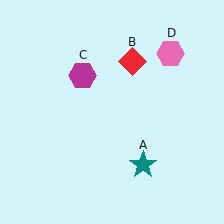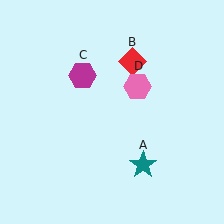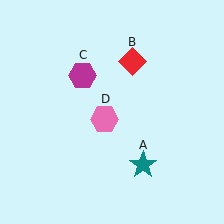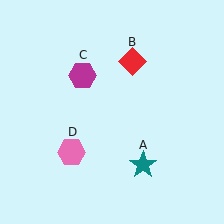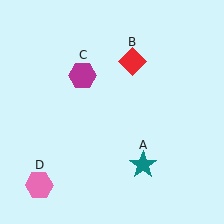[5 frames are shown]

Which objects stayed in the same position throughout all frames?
Teal star (object A) and red diamond (object B) and magenta hexagon (object C) remained stationary.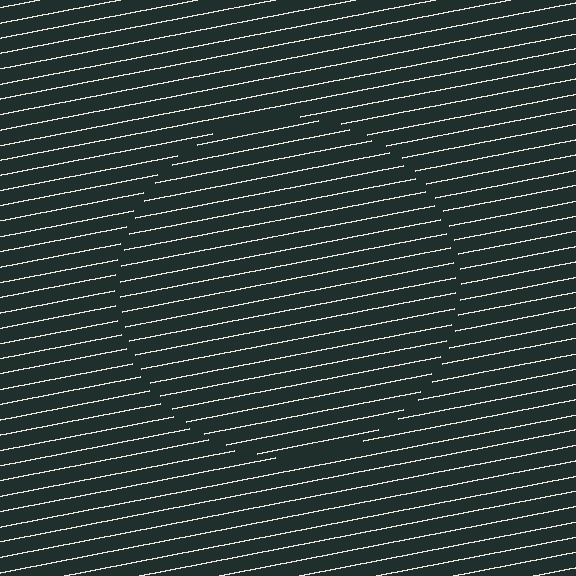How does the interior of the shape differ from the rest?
The interior of the shape contains the same grating, shifted by half a period — the contour is defined by the phase discontinuity where line-ends from the inner and outer gratings abut.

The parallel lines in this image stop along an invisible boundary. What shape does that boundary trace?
An illusory circle. The interior of the shape contains the same grating, shifted by half a period — the contour is defined by the phase discontinuity where line-ends from the inner and outer gratings abut.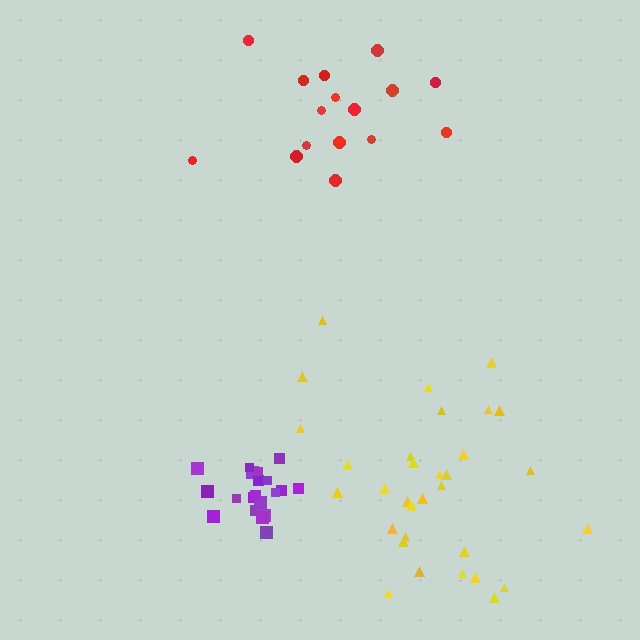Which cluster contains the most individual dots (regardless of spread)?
Yellow (32).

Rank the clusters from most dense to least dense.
purple, yellow, red.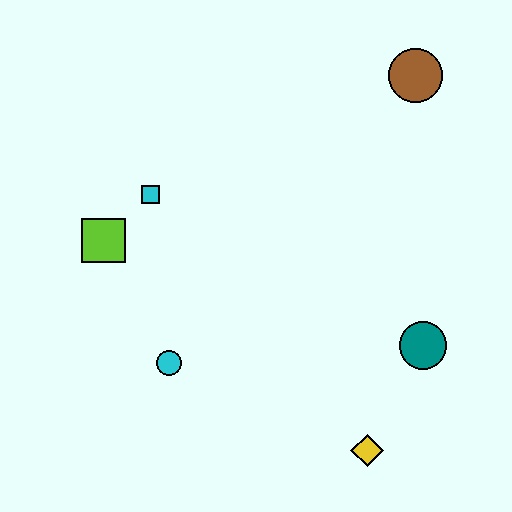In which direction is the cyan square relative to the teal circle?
The cyan square is to the left of the teal circle.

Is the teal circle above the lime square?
No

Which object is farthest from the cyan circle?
The brown circle is farthest from the cyan circle.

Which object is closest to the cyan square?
The lime square is closest to the cyan square.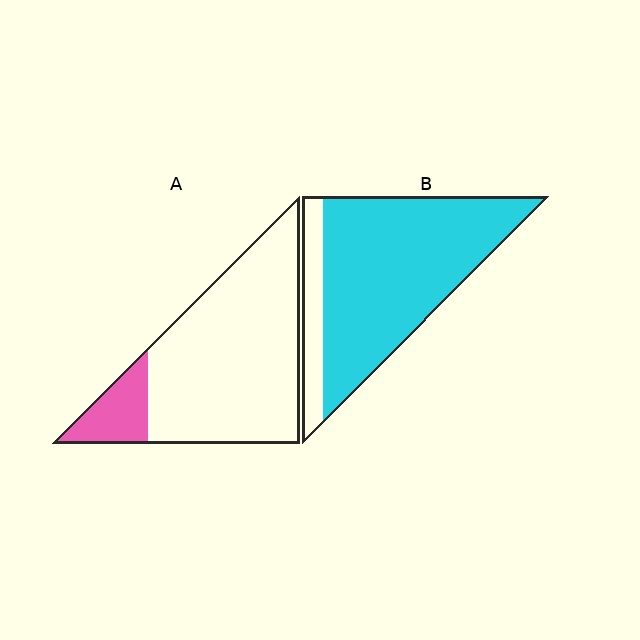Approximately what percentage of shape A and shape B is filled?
A is approximately 15% and B is approximately 85%.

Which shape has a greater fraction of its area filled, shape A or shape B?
Shape B.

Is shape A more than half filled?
No.